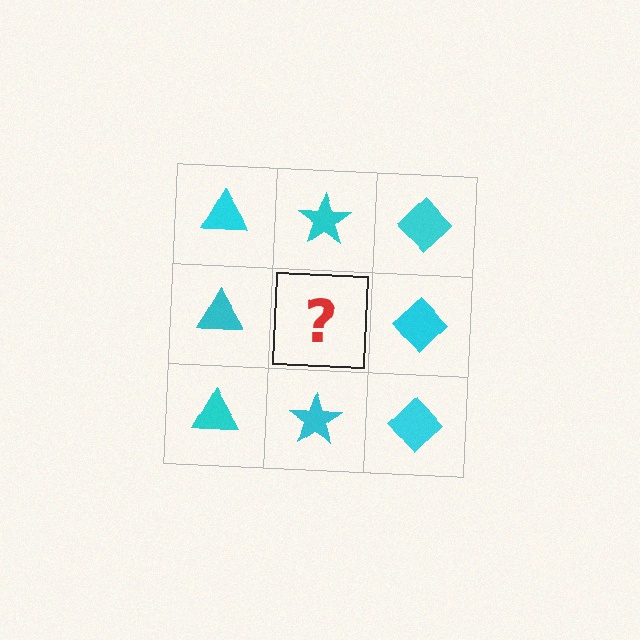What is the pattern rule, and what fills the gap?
The rule is that each column has a consistent shape. The gap should be filled with a cyan star.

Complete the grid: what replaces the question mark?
The question mark should be replaced with a cyan star.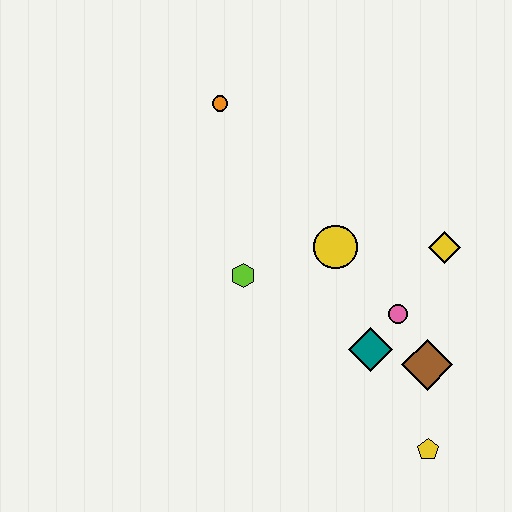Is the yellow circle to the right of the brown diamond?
No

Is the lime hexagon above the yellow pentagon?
Yes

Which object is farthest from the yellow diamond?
The orange circle is farthest from the yellow diamond.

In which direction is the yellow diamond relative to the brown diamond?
The yellow diamond is above the brown diamond.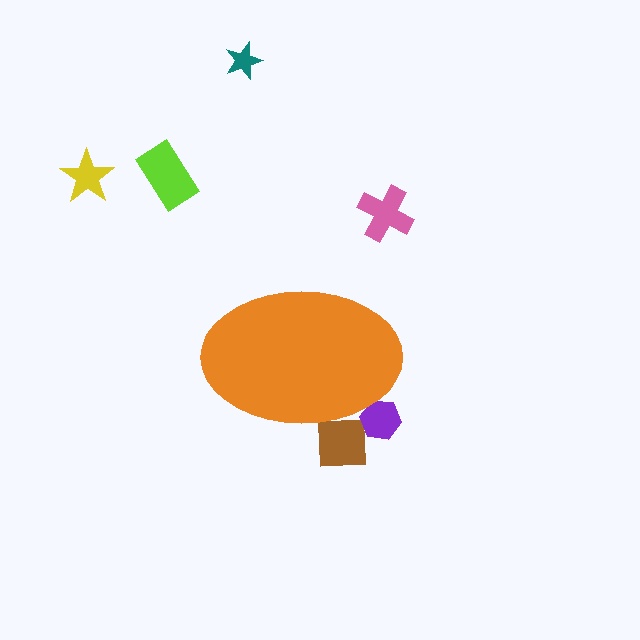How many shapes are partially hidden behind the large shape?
2 shapes are partially hidden.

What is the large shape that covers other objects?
An orange ellipse.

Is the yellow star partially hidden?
No, the yellow star is fully visible.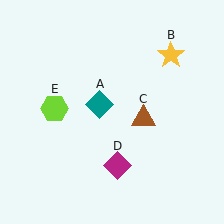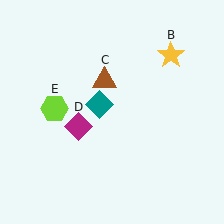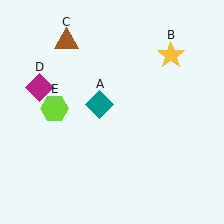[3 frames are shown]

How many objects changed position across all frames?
2 objects changed position: brown triangle (object C), magenta diamond (object D).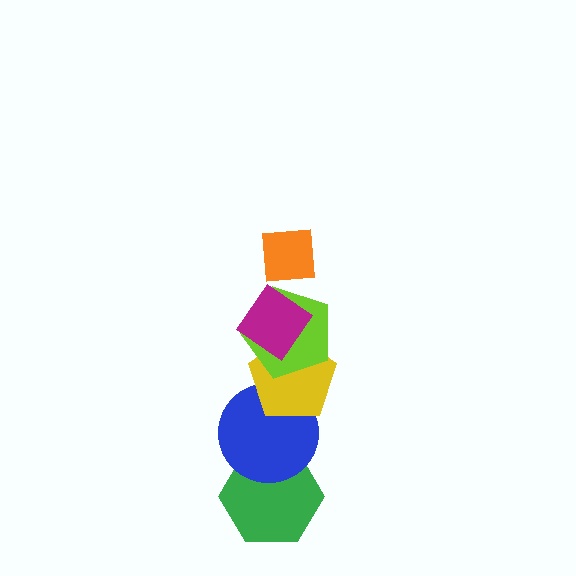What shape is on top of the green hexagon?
The blue circle is on top of the green hexagon.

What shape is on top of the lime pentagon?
The magenta diamond is on top of the lime pentagon.